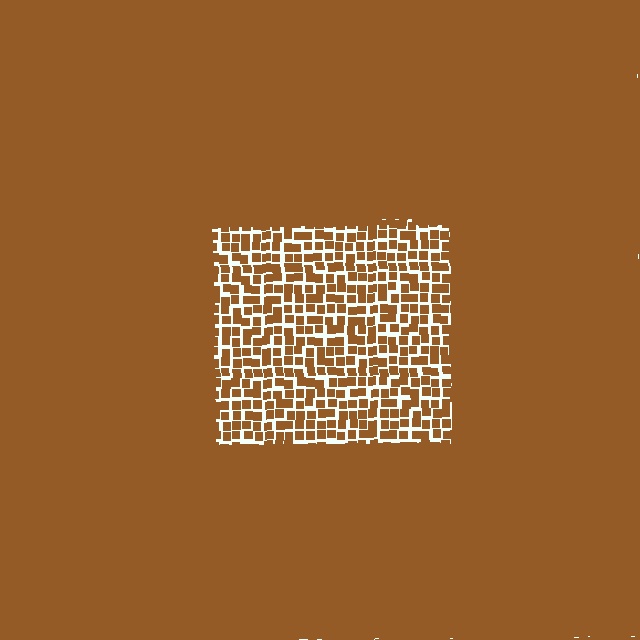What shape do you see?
I see a rectangle.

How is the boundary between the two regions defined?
The boundary is defined by a change in element density (approximately 2.8x ratio). All elements are the same color, size, and shape.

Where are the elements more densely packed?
The elements are more densely packed outside the rectangle boundary.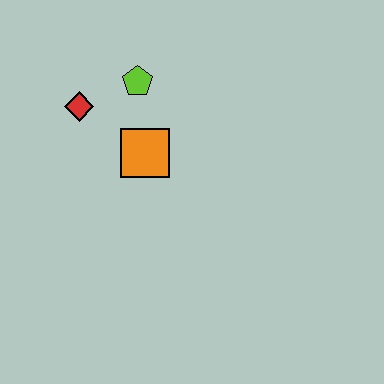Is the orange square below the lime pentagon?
Yes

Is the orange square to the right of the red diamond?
Yes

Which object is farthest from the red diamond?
The orange square is farthest from the red diamond.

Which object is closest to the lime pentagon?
The red diamond is closest to the lime pentagon.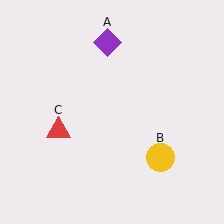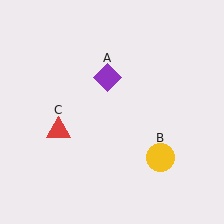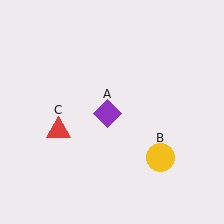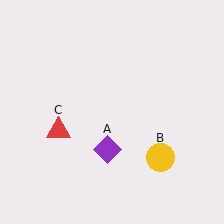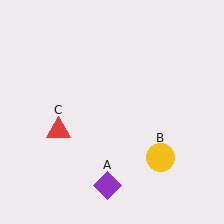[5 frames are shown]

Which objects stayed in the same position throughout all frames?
Yellow circle (object B) and red triangle (object C) remained stationary.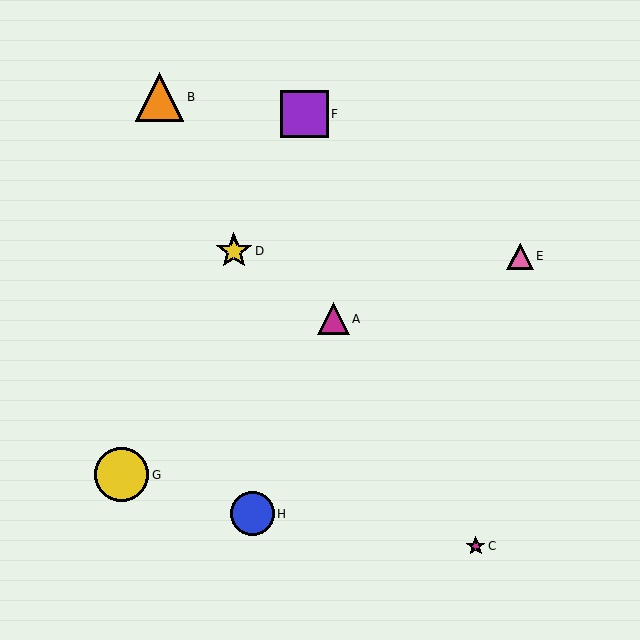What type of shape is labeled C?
Shape C is a magenta star.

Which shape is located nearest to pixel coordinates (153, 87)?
The orange triangle (labeled B) at (159, 97) is nearest to that location.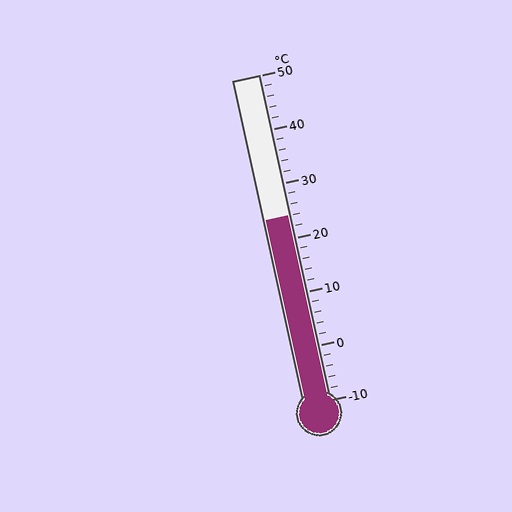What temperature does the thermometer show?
The thermometer shows approximately 24°C.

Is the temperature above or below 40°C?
The temperature is below 40°C.